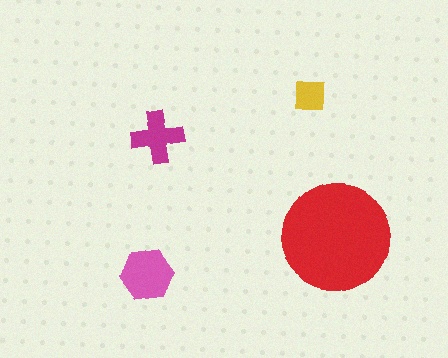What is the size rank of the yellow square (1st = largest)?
4th.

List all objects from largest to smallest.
The red circle, the pink hexagon, the magenta cross, the yellow square.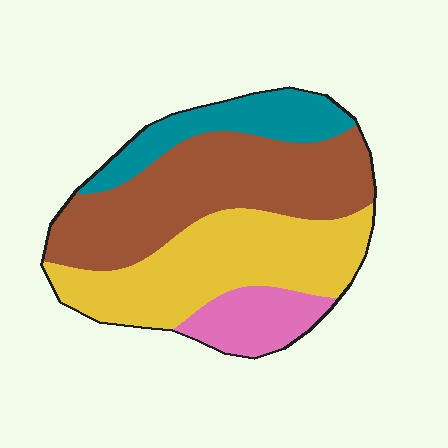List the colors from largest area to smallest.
From largest to smallest: brown, yellow, teal, pink.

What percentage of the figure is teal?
Teal covers around 15% of the figure.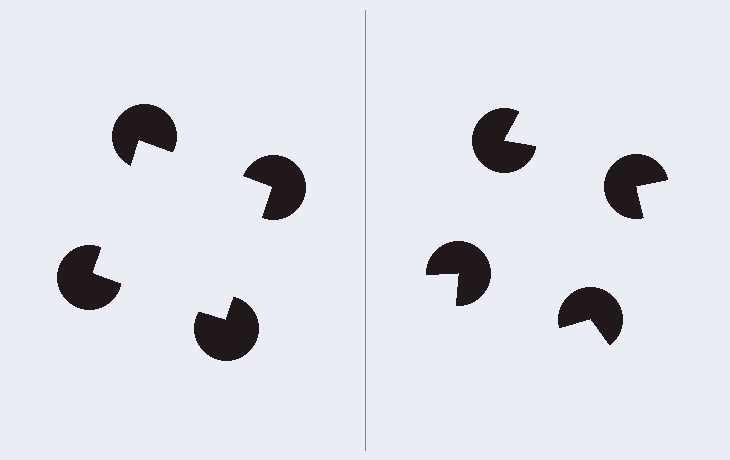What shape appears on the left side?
An illusory square.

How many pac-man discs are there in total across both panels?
8 — 4 on each side.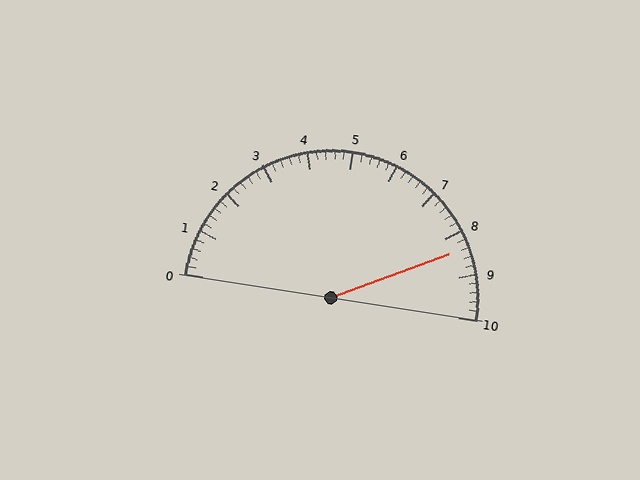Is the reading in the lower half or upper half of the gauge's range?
The reading is in the upper half of the range (0 to 10).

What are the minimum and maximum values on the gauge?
The gauge ranges from 0 to 10.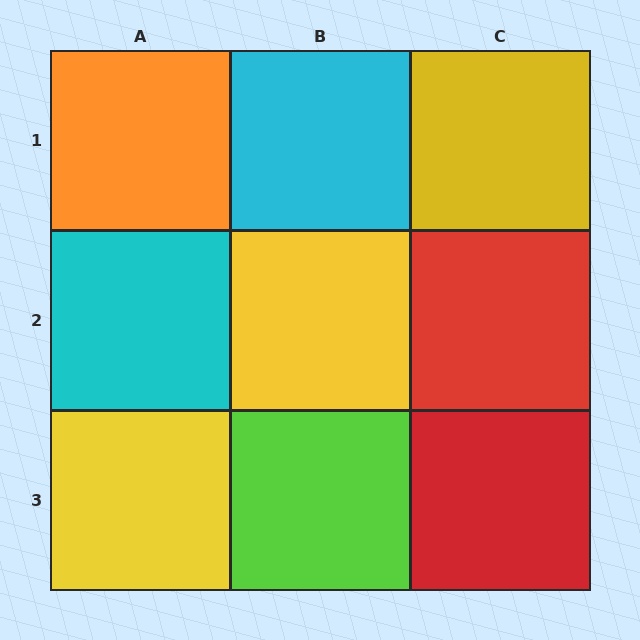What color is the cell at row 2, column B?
Yellow.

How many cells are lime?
1 cell is lime.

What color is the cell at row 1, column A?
Orange.